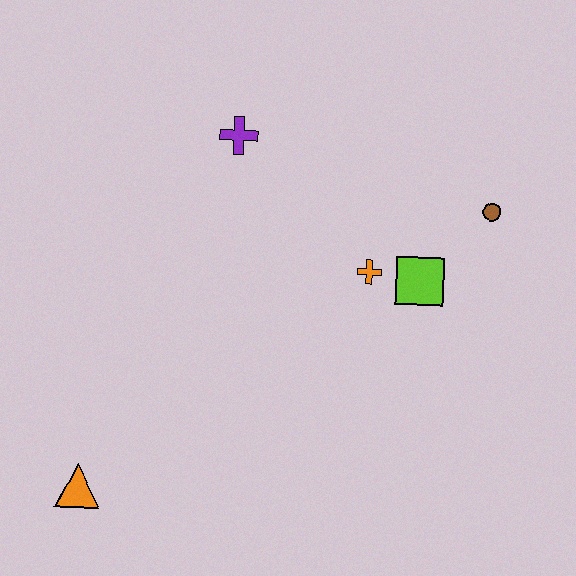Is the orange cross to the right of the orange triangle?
Yes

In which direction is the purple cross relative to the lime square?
The purple cross is to the left of the lime square.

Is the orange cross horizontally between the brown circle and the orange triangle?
Yes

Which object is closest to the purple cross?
The orange cross is closest to the purple cross.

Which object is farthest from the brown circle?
The orange triangle is farthest from the brown circle.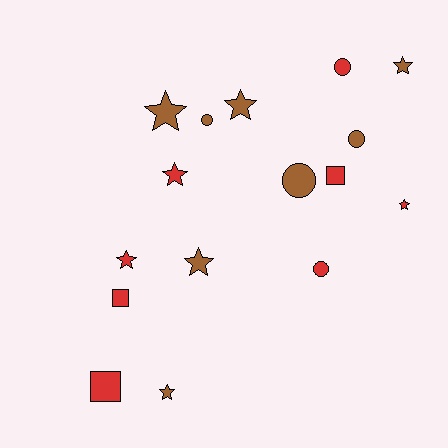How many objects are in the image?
There are 16 objects.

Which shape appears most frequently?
Star, with 8 objects.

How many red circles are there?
There are 2 red circles.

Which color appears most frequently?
Brown, with 8 objects.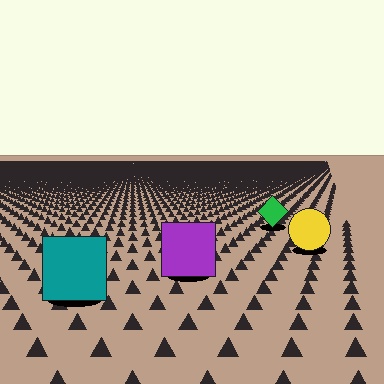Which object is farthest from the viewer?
The green diamond is farthest from the viewer. It appears smaller and the ground texture around it is denser.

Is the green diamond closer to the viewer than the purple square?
No. The purple square is closer — you can tell from the texture gradient: the ground texture is coarser near it.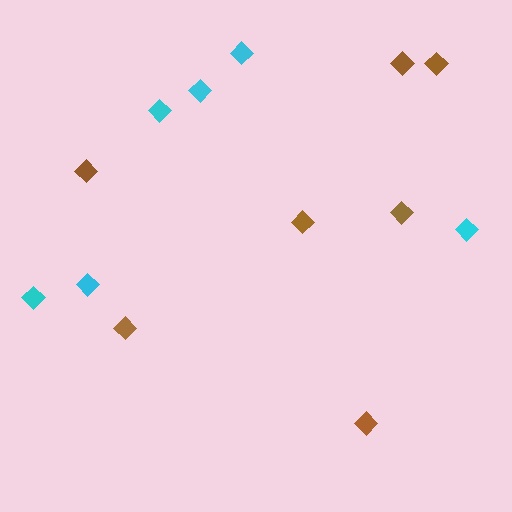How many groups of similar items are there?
There are 2 groups: one group of brown diamonds (7) and one group of cyan diamonds (6).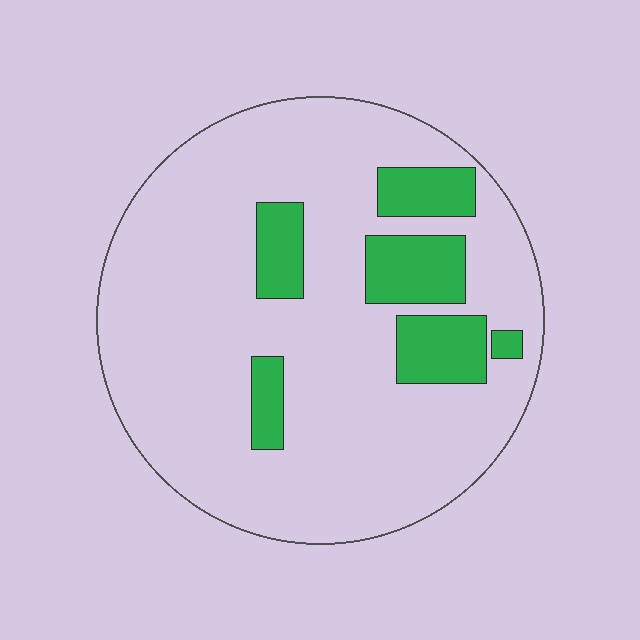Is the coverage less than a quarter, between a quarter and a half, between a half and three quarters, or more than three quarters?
Less than a quarter.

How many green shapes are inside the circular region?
6.